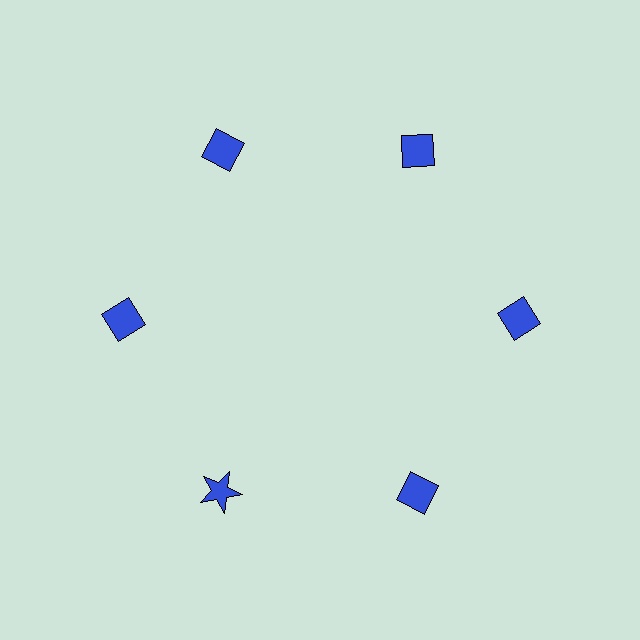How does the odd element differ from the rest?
It has a different shape: star instead of diamond.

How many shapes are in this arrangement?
There are 6 shapes arranged in a ring pattern.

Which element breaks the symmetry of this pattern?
The blue star at roughly the 7 o'clock position breaks the symmetry. All other shapes are blue diamonds.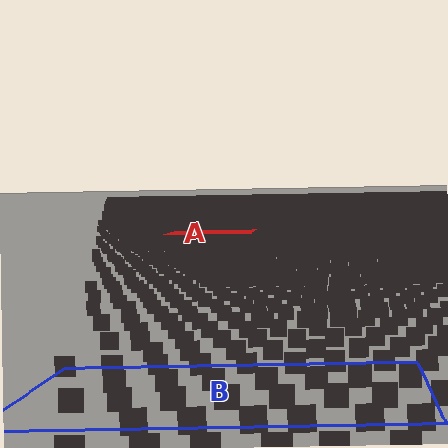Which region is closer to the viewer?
Region B is closer. The texture elements there are larger and more spread out.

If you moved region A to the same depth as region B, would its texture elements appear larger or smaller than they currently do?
They would appear larger. At a closer depth, the same texture elements are projected at a bigger on-screen size.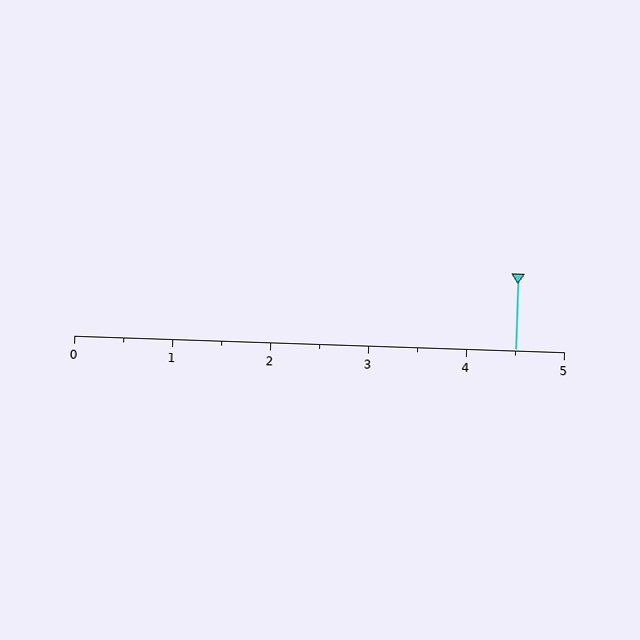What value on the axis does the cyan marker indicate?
The marker indicates approximately 4.5.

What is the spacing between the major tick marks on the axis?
The major ticks are spaced 1 apart.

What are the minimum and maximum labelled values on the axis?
The axis runs from 0 to 5.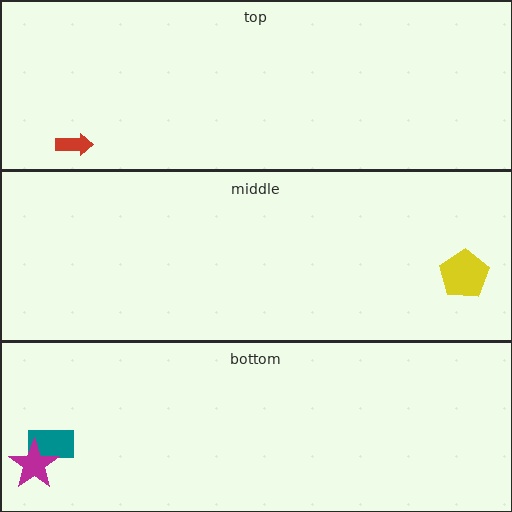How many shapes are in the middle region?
1.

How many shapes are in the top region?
1.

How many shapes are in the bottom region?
2.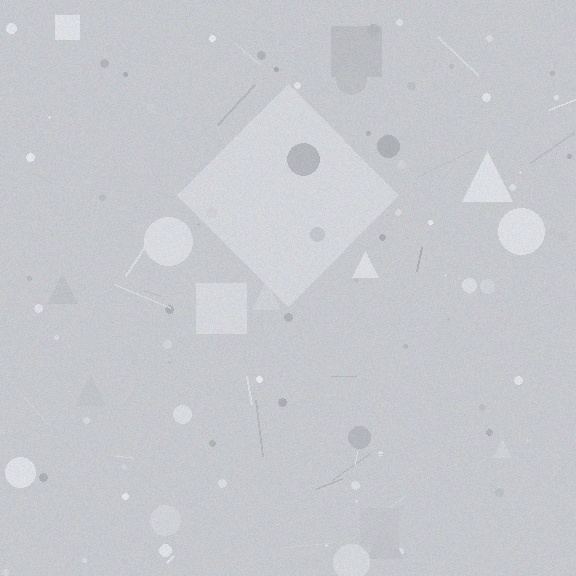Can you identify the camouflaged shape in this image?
The camouflaged shape is a diamond.